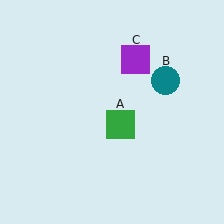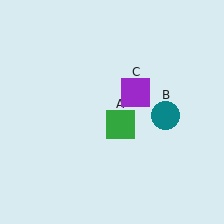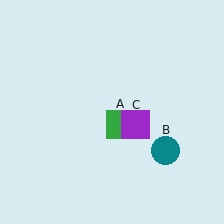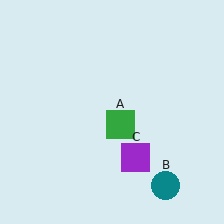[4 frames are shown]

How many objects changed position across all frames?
2 objects changed position: teal circle (object B), purple square (object C).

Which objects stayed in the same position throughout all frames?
Green square (object A) remained stationary.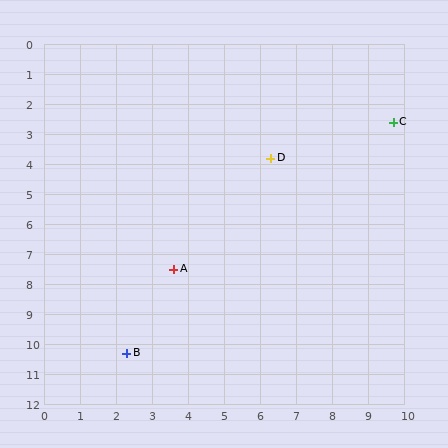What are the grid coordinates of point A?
Point A is at approximately (3.6, 7.5).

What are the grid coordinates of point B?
Point B is at approximately (2.3, 10.3).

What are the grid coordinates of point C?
Point C is at approximately (9.7, 2.6).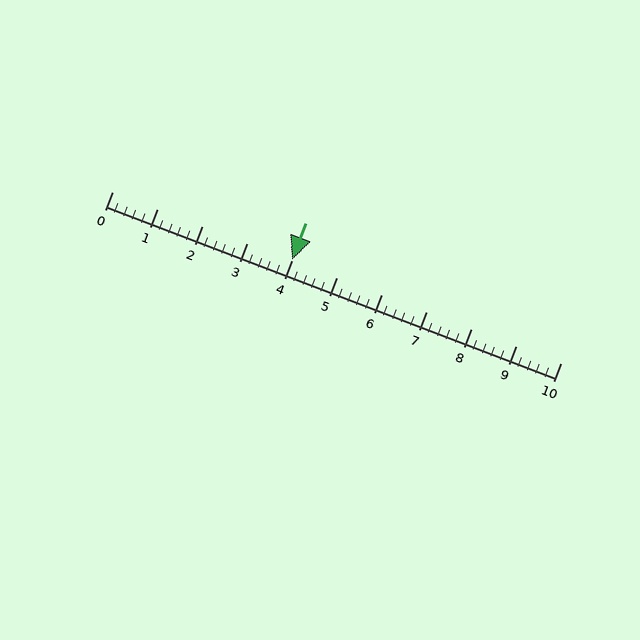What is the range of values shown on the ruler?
The ruler shows values from 0 to 10.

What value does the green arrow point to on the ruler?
The green arrow points to approximately 4.0.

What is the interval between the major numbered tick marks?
The major tick marks are spaced 1 units apart.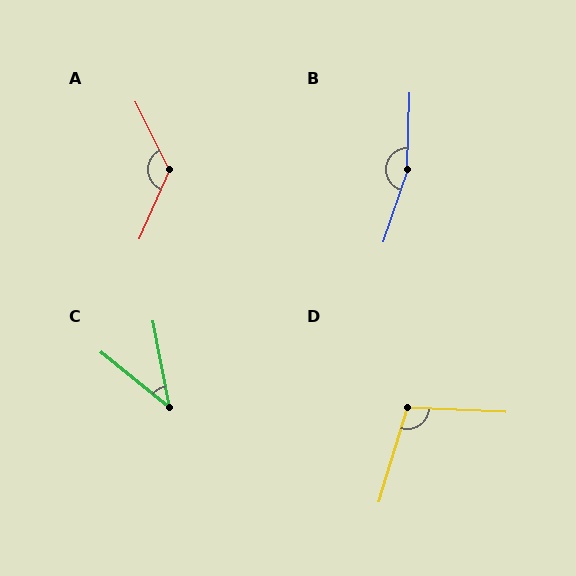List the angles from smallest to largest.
C (40°), D (104°), A (130°), B (163°).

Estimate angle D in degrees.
Approximately 104 degrees.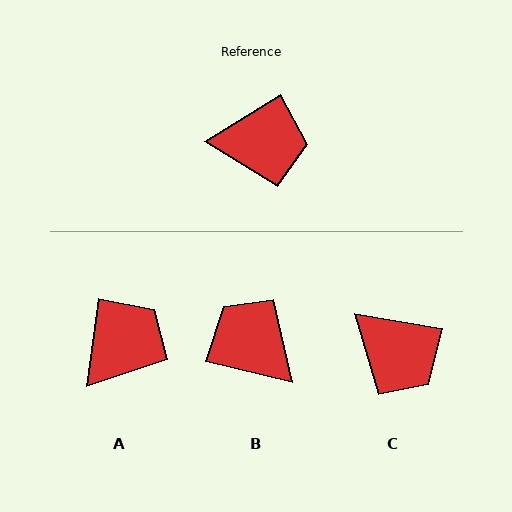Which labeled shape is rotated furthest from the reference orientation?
B, about 134 degrees away.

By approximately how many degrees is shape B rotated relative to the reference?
Approximately 134 degrees counter-clockwise.